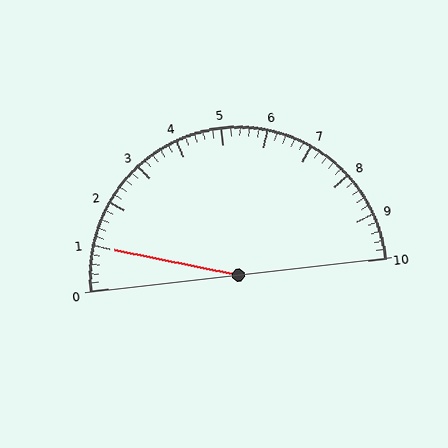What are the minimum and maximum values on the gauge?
The gauge ranges from 0 to 10.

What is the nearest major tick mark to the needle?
The nearest major tick mark is 1.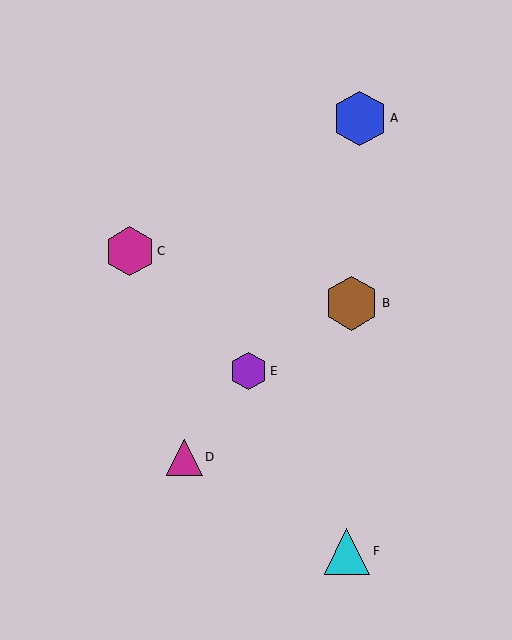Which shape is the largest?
The blue hexagon (labeled A) is the largest.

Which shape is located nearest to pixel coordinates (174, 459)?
The magenta triangle (labeled D) at (185, 457) is nearest to that location.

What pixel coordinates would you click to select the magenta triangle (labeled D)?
Click at (185, 457) to select the magenta triangle D.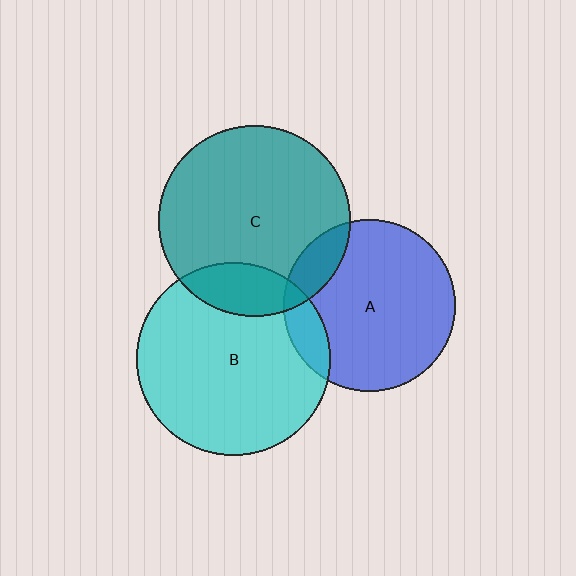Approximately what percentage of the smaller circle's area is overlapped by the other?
Approximately 15%.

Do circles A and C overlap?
Yes.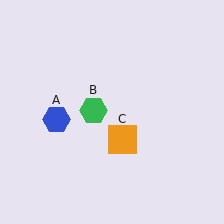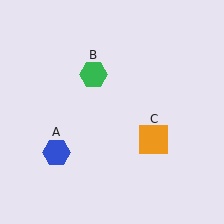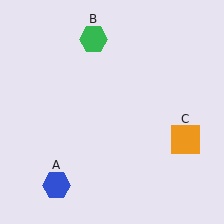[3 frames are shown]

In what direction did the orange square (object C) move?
The orange square (object C) moved right.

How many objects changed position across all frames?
3 objects changed position: blue hexagon (object A), green hexagon (object B), orange square (object C).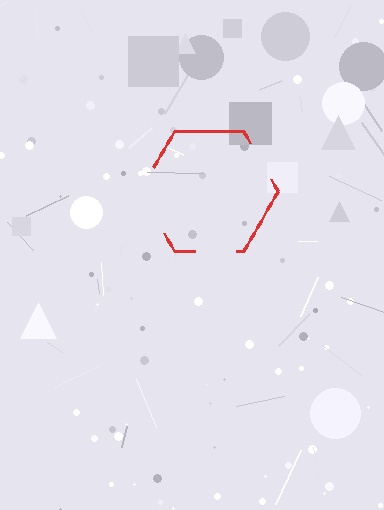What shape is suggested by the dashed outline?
The dashed outline suggests a hexagon.